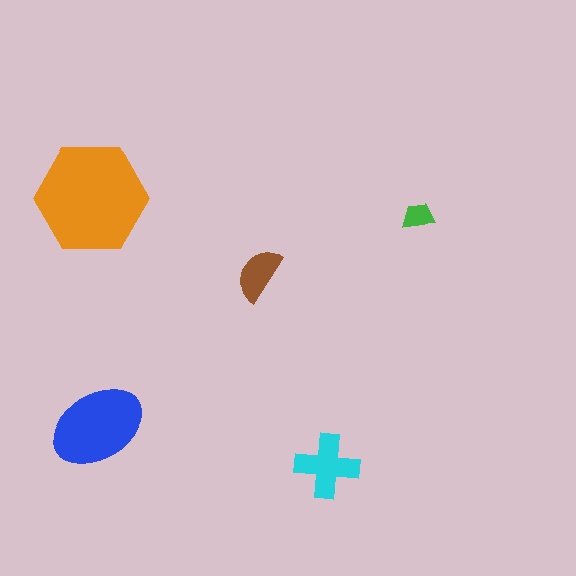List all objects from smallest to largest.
The green trapezoid, the brown semicircle, the cyan cross, the blue ellipse, the orange hexagon.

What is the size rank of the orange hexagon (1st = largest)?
1st.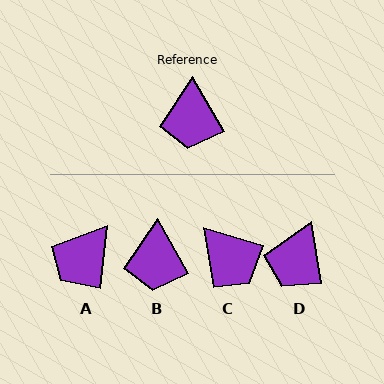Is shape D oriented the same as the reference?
No, it is off by about 21 degrees.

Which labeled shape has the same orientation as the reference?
B.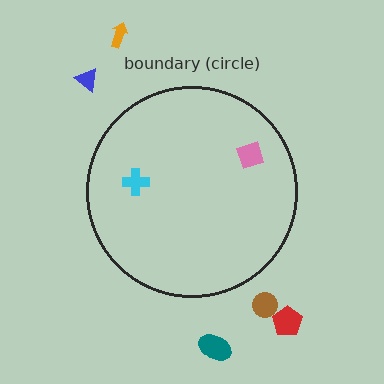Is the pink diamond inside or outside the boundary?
Inside.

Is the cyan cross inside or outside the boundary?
Inside.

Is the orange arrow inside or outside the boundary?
Outside.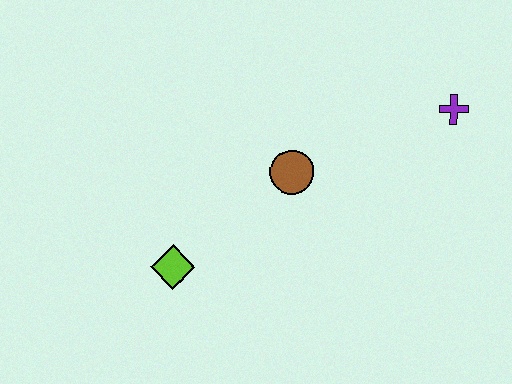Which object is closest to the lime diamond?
The brown circle is closest to the lime diamond.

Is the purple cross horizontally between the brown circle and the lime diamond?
No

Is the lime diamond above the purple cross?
No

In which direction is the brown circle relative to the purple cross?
The brown circle is to the left of the purple cross.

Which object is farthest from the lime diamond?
The purple cross is farthest from the lime diamond.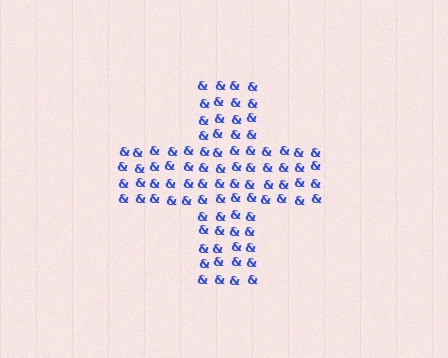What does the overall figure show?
The overall figure shows a cross.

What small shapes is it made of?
It is made of small ampersands.